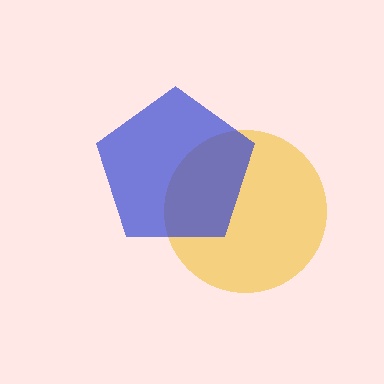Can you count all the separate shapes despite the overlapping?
Yes, there are 2 separate shapes.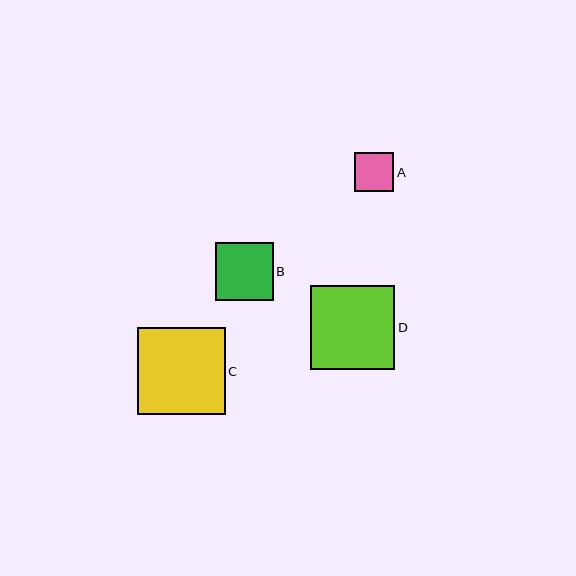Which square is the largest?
Square C is the largest with a size of approximately 87 pixels.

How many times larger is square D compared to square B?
Square D is approximately 1.5 times the size of square B.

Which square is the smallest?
Square A is the smallest with a size of approximately 39 pixels.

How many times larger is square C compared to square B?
Square C is approximately 1.5 times the size of square B.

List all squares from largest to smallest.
From largest to smallest: C, D, B, A.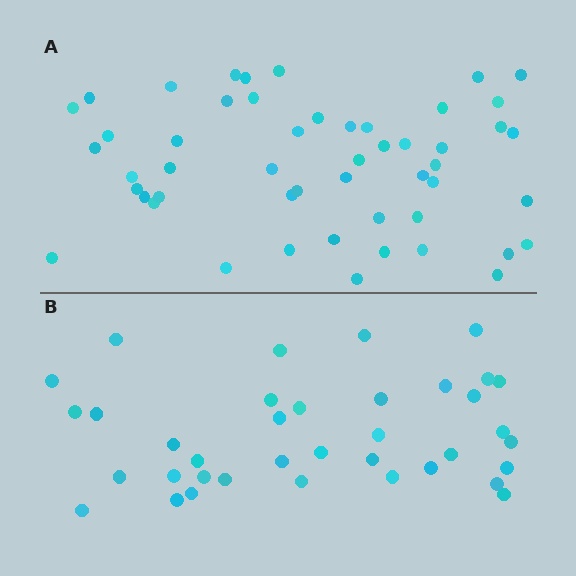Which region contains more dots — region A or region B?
Region A (the top region) has more dots.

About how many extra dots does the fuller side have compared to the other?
Region A has approximately 15 more dots than region B.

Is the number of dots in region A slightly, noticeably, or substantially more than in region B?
Region A has noticeably more, but not dramatically so. The ratio is roughly 1.4 to 1.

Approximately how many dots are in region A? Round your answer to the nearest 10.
About 50 dots. (The exact count is 51, which rounds to 50.)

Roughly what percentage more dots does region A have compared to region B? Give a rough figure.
About 40% more.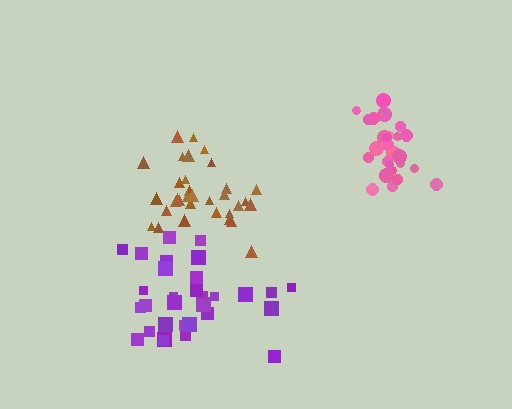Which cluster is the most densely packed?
Pink.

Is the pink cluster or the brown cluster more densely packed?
Pink.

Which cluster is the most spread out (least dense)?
Purple.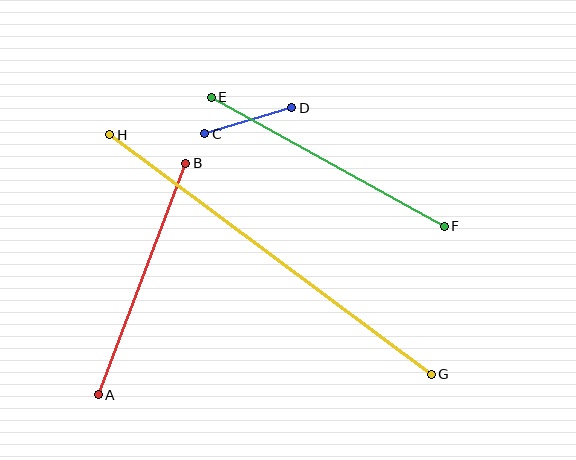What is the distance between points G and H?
The distance is approximately 401 pixels.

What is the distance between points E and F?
The distance is approximately 267 pixels.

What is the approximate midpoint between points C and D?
The midpoint is at approximately (248, 121) pixels.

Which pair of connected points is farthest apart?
Points G and H are farthest apart.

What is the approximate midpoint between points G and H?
The midpoint is at approximately (270, 254) pixels.